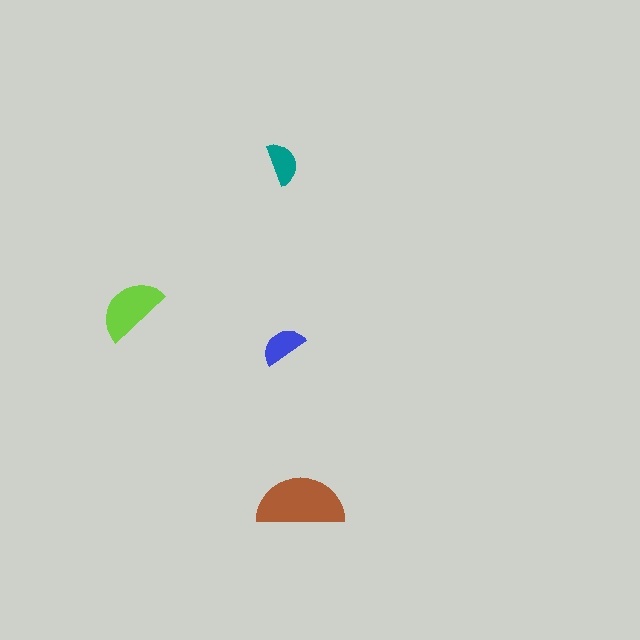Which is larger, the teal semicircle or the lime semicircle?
The lime one.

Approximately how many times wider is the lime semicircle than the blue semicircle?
About 1.5 times wider.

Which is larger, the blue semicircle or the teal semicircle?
The blue one.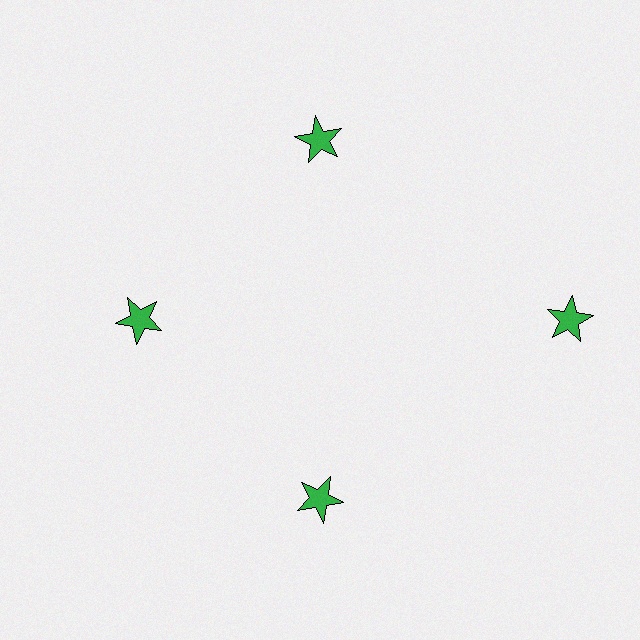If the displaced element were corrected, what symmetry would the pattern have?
It would have 4-fold rotational symmetry — the pattern would map onto itself every 90 degrees.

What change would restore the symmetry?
The symmetry would be restored by moving it inward, back onto the ring so that all 4 stars sit at equal angles and equal distance from the center.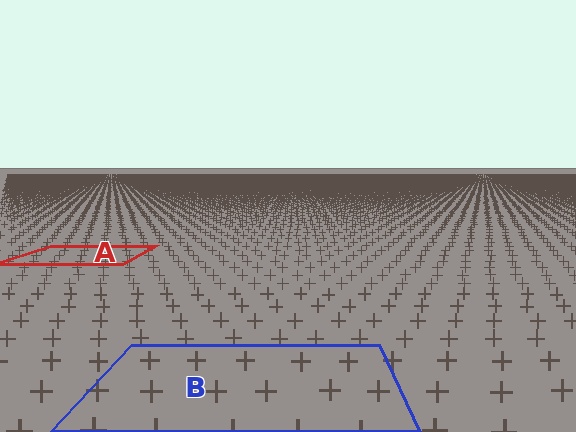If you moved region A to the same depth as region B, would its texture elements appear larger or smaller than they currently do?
They would appear larger. At a closer depth, the same texture elements are projected at a bigger on-screen size.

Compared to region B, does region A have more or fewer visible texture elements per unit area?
Region A has more texture elements per unit area — they are packed more densely because it is farther away.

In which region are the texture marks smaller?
The texture marks are smaller in region A, because it is farther away.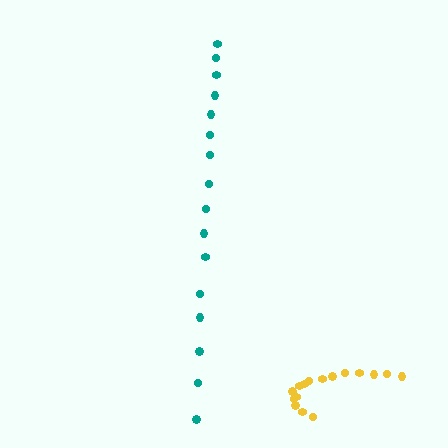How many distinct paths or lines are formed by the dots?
There are 2 distinct paths.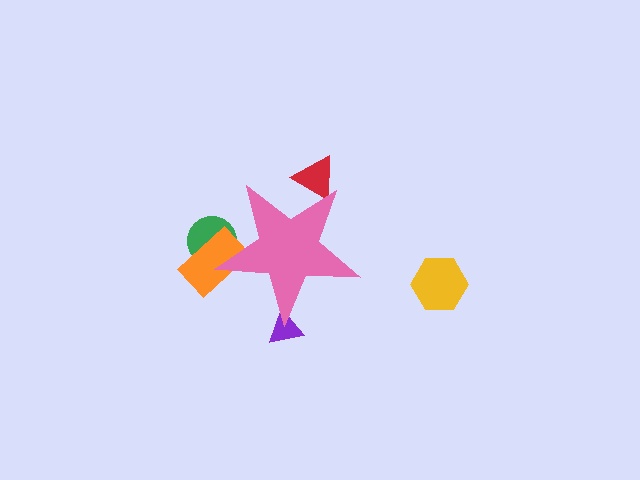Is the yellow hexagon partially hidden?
No, the yellow hexagon is fully visible.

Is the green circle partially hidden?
Yes, the green circle is partially hidden behind the pink star.